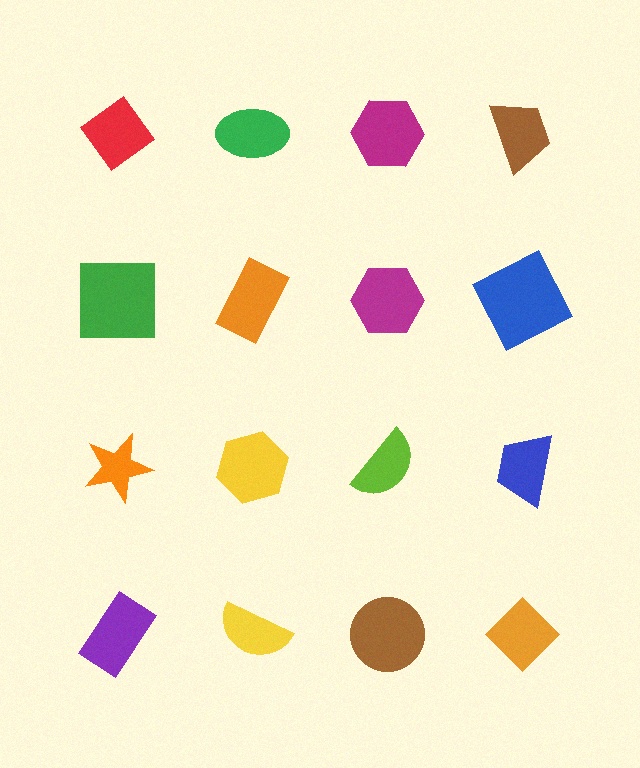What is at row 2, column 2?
An orange rectangle.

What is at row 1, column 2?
A green ellipse.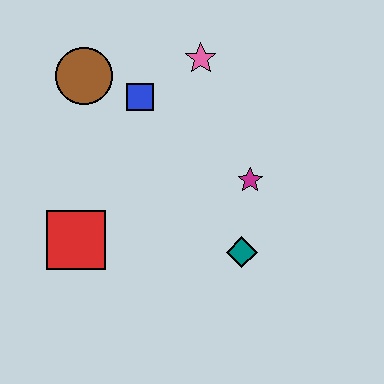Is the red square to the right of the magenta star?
No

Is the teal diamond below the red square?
Yes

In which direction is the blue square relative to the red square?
The blue square is above the red square.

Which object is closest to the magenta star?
The teal diamond is closest to the magenta star.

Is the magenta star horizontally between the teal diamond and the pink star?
No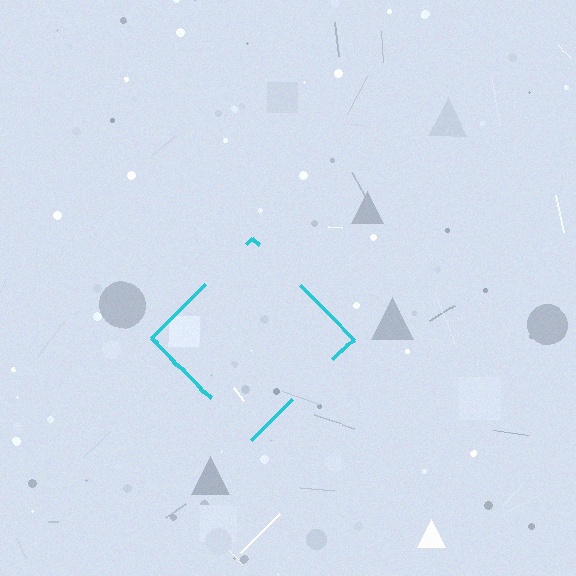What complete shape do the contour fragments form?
The contour fragments form a diamond.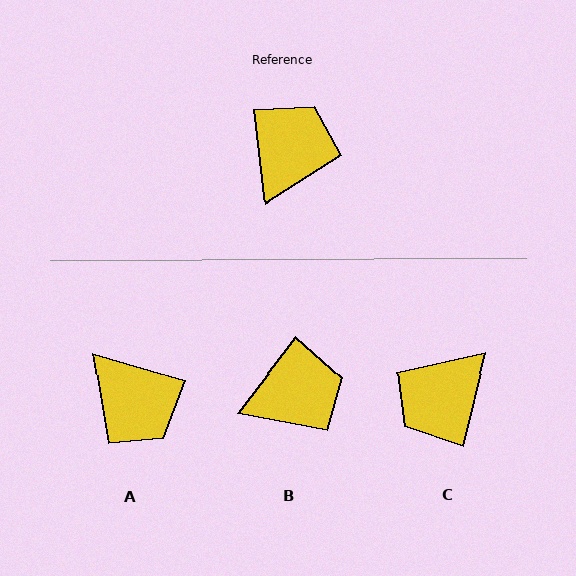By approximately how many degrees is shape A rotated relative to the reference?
Approximately 113 degrees clockwise.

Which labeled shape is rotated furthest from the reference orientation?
C, about 159 degrees away.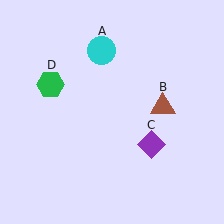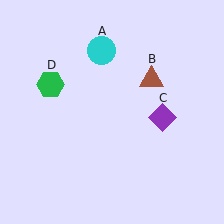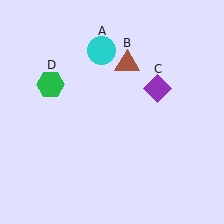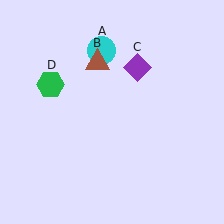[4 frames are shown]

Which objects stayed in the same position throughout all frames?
Cyan circle (object A) and green hexagon (object D) remained stationary.